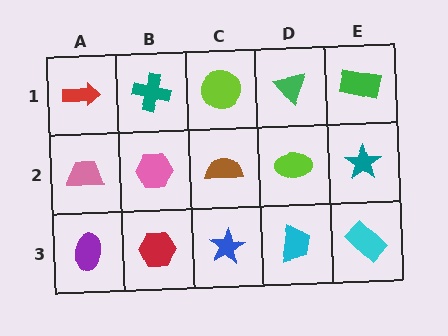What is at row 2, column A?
A pink trapezoid.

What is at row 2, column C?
A brown semicircle.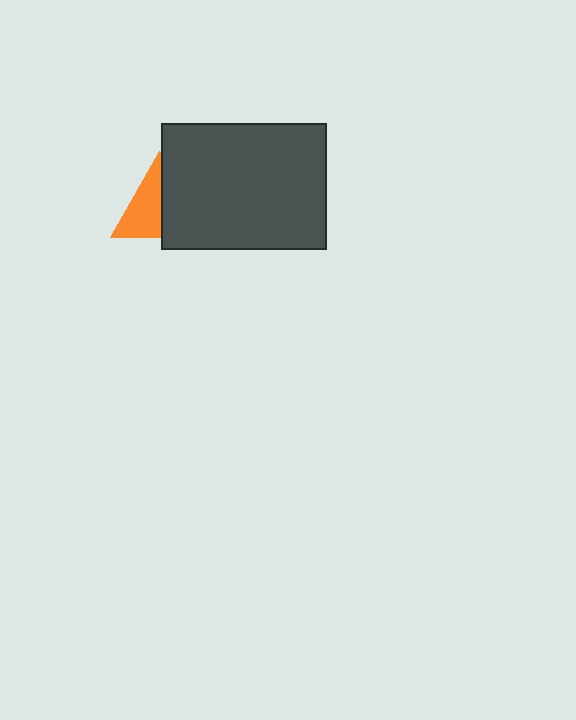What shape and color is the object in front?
The object in front is a dark gray rectangle.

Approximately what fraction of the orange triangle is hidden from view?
Roughly 46% of the orange triangle is hidden behind the dark gray rectangle.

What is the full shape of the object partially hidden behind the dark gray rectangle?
The partially hidden object is an orange triangle.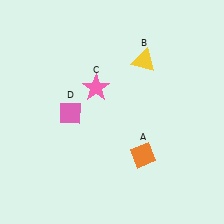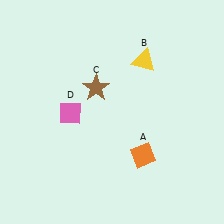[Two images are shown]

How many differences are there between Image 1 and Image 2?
There is 1 difference between the two images.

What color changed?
The star (C) changed from pink in Image 1 to brown in Image 2.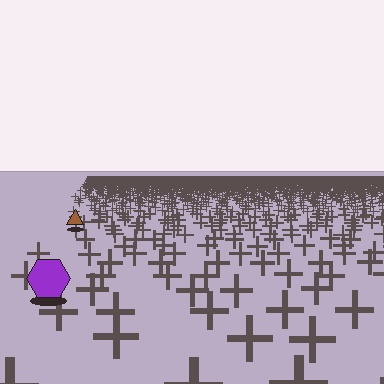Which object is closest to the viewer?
The purple hexagon is closest. The texture marks near it are larger and more spread out.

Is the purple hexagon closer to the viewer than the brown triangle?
Yes. The purple hexagon is closer — you can tell from the texture gradient: the ground texture is coarser near it.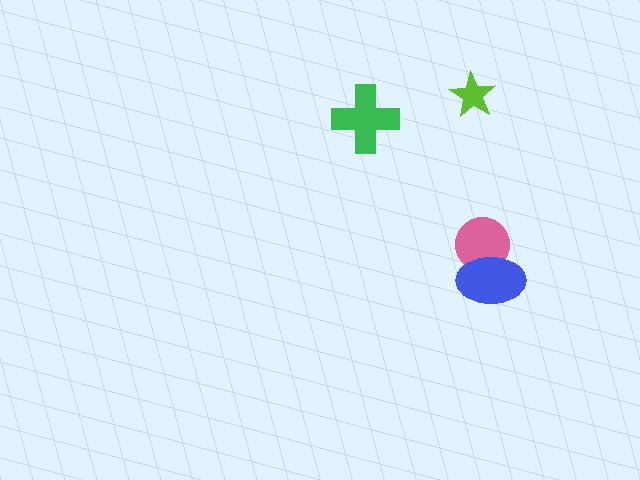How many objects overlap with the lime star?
0 objects overlap with the lime star.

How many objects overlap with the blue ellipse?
1 object overlaps with the blue ellipse.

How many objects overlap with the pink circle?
1 object overlaps with the pink circle.